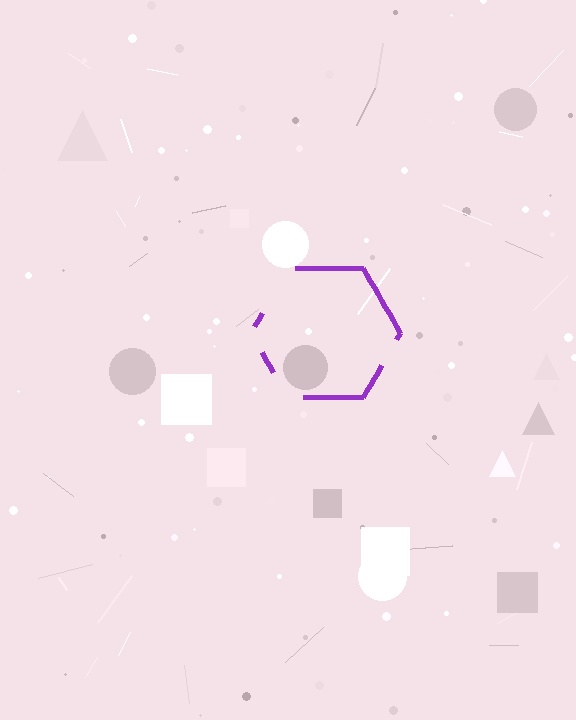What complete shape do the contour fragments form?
The contour fragments form a hexagon.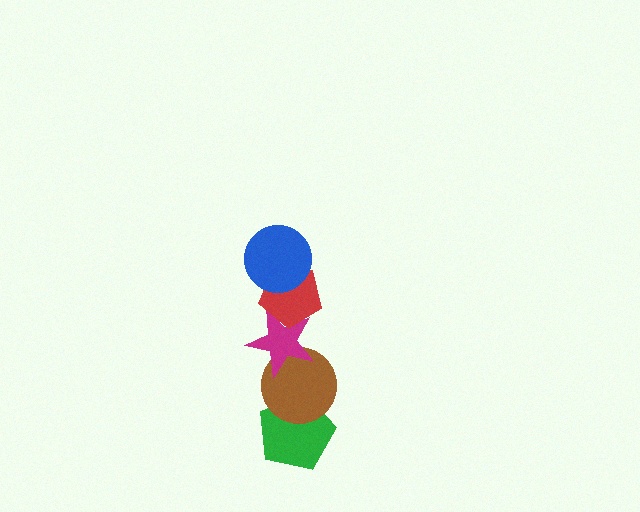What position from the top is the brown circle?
The brown circle is 4th from the top.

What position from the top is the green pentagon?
The green pentagon is 5th from the top.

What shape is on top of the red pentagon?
The blue circle is on top of the red pentagon.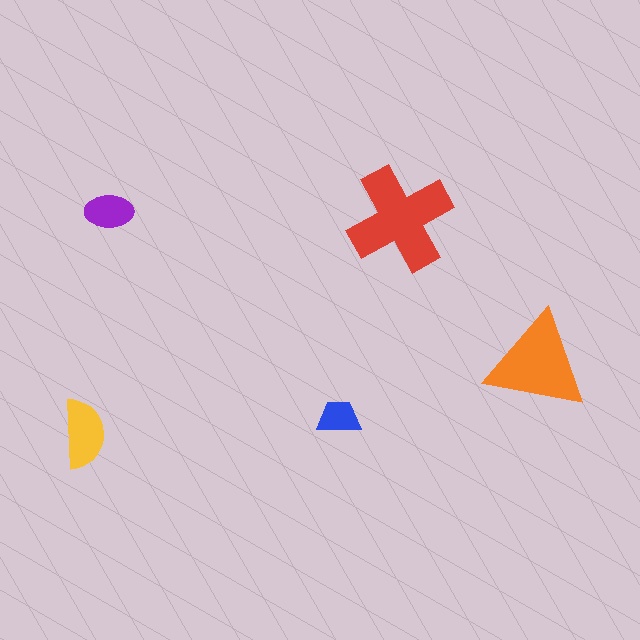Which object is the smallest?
The blue trapezoid.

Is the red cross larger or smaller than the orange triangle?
Larger.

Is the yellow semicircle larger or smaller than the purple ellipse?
Larger.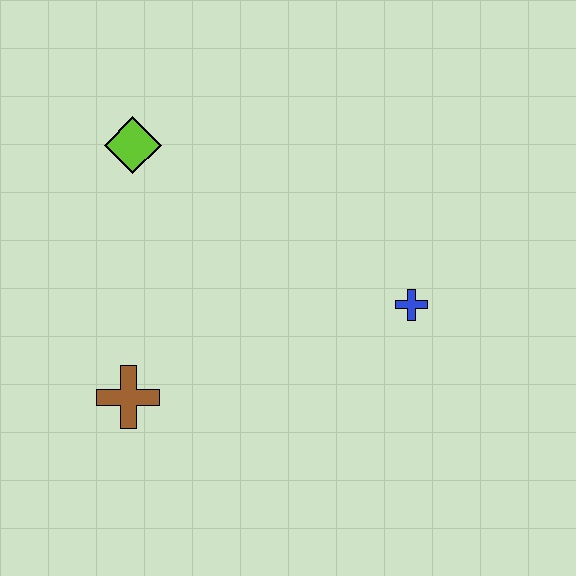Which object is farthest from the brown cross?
The blue cross is farthest from the brown cross.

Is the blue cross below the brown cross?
No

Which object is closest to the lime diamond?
The brown cross is closest to the lime diamond.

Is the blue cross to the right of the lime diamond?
Yes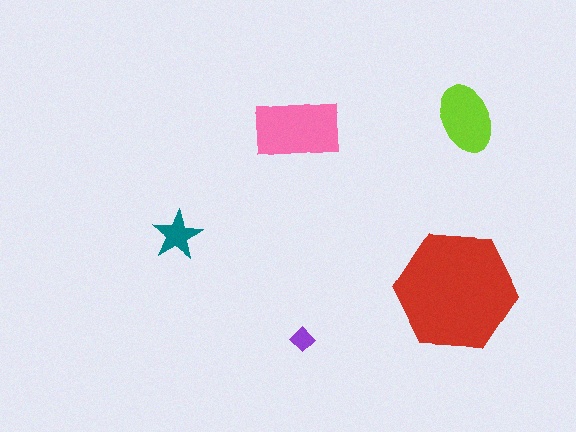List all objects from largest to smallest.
The red hexagon, the pink rectangle, the lime ellipse, the teal star, the purple diamond.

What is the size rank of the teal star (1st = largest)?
4th.